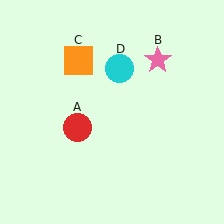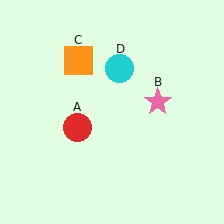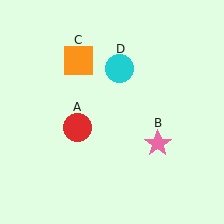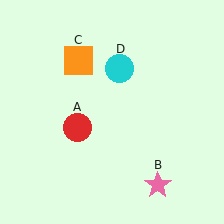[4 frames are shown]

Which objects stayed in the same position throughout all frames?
Red circle (object A) and orange square (object C) and cyan circle (object D) remained stationary.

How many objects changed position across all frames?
1 object changed position: pink star (object B).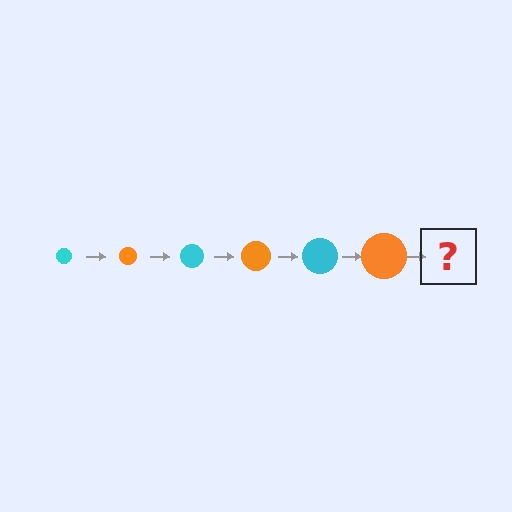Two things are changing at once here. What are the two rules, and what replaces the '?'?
The two rules are that the circle grows larger each step and the color cycles through cyan and orange. The '?' should be a cyan circle, larger than the previous one.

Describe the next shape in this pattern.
It should be a cyan circle, larger than the previous one.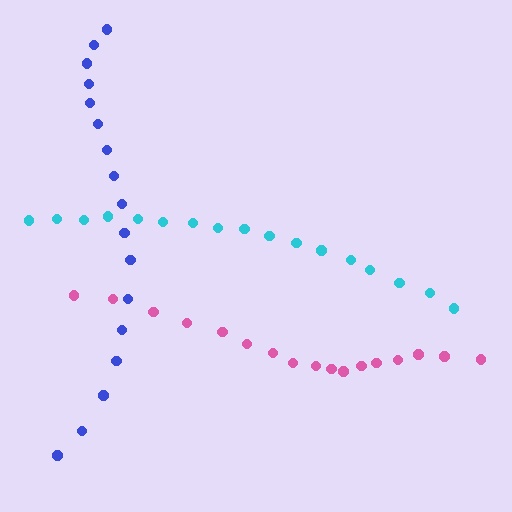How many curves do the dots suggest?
There are 3 distinct paths.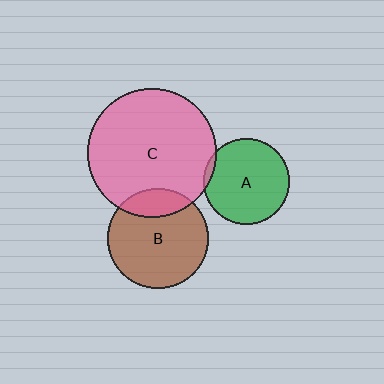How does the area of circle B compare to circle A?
Approximately 1.4 times.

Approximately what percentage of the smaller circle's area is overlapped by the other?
Approximately 20%.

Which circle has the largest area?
Circle C (pink).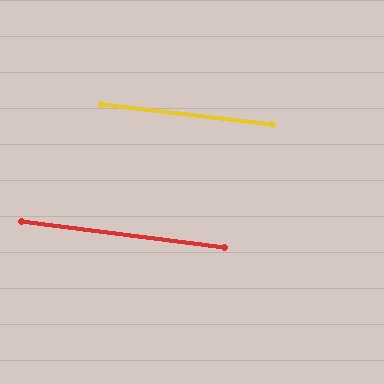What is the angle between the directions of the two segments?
Approximately 0 degrees.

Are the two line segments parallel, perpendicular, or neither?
Parallel — their directions differ by only 0.4°.